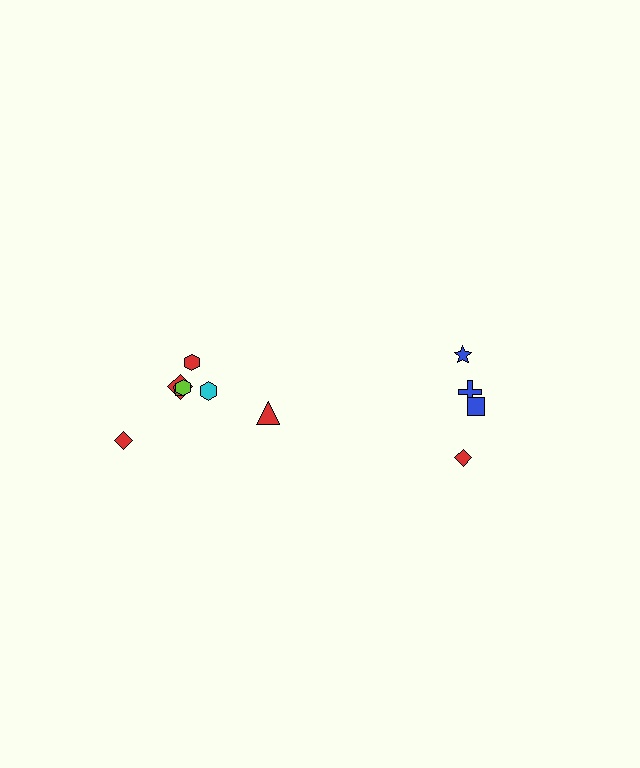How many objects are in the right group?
There are 4 objects.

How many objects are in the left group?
There are 7 objects.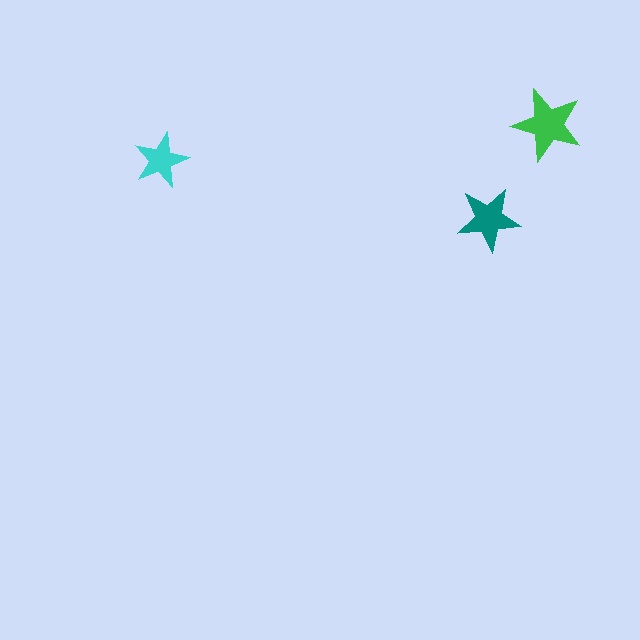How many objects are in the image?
There are 3 objects in the image.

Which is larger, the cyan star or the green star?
The green one.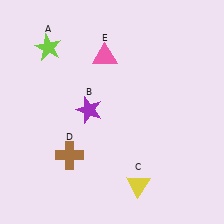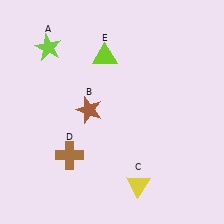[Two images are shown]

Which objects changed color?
B changed from purple to brown. E changed from pink to lime.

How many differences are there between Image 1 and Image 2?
There are 2 differences between the two images.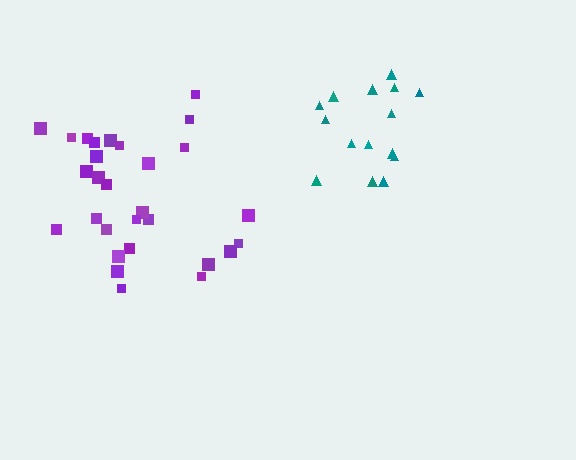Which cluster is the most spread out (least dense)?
Purple.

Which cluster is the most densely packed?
Teal.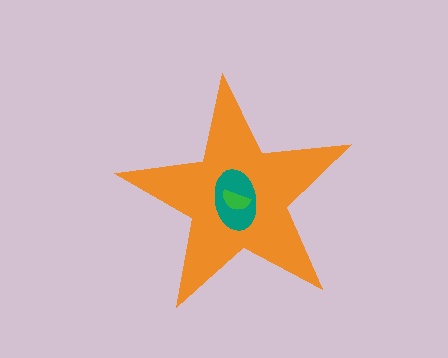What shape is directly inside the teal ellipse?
The green semicircle.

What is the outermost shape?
The orange star.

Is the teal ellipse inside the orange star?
Yes.